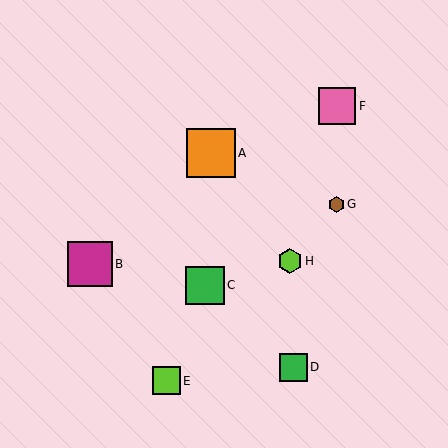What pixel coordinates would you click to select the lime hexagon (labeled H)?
Click at (290, 261) to select the lime hexagon H.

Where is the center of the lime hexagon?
The center of the lime hexagon is at (290, 261).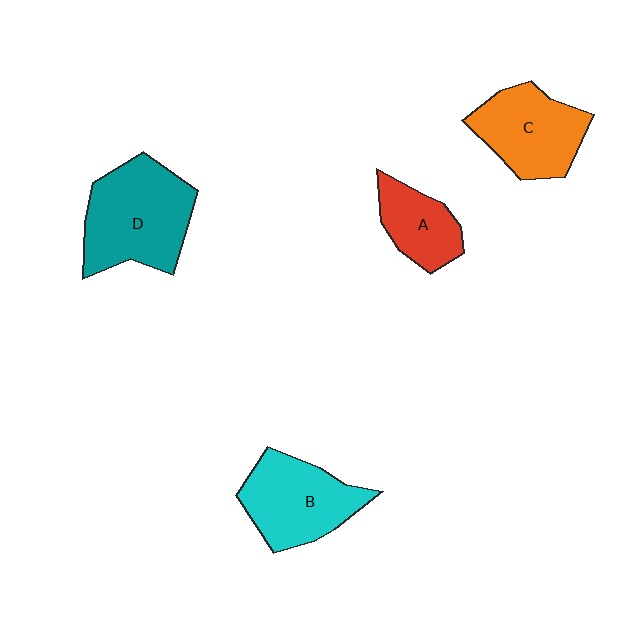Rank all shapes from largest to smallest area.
From largest to smallest: D (teal), B (cyan), C (orange), A (red).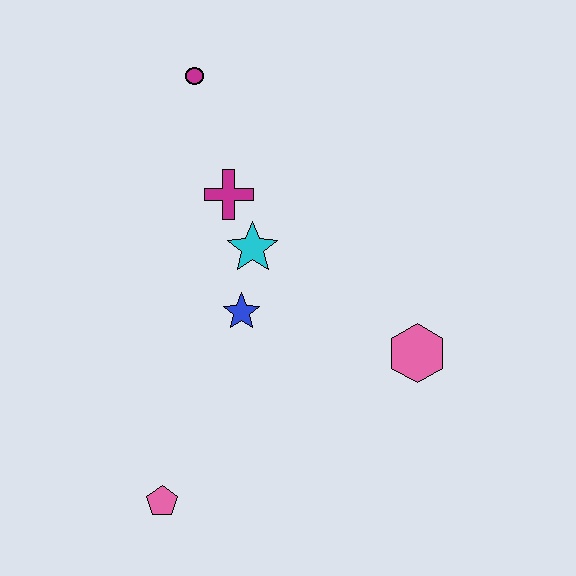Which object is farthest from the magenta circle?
The pink pentagon is farthest from the magenta circle.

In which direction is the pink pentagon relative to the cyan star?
The pink pentagon is below the cyan star.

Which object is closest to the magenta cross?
The cyan star is closest to the magenta cross.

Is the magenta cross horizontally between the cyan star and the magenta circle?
Yes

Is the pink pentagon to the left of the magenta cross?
Yes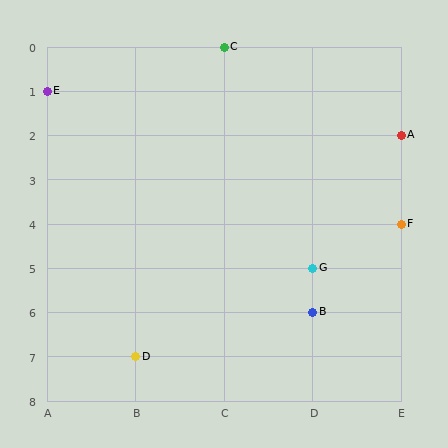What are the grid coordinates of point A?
Point A is at grid coordinates (E, 2).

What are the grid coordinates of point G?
Point G is at grid coordinates (D, 5).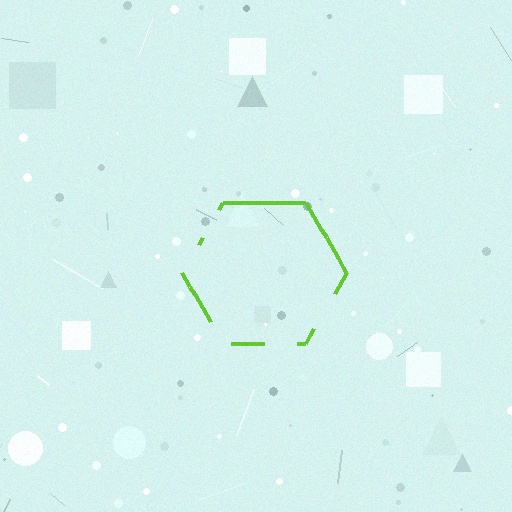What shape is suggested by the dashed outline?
The dashed outline suggests a hexagon.